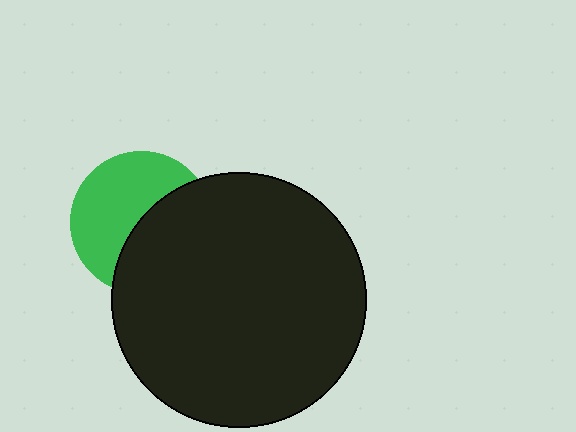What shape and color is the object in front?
The object in front is a black circle.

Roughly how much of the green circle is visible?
About half of it is visible (roughly 53%).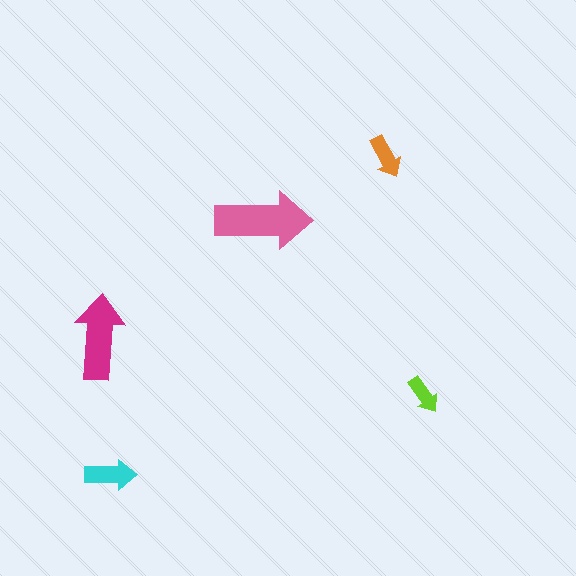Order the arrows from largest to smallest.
the pink one, the magenta one, the cyan one, the orange one, the lime one.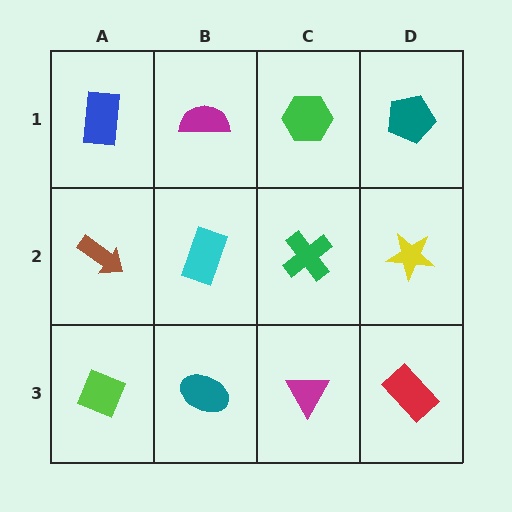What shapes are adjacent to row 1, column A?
A brown arrow (row 2, column A), a magenta semicircle (row 1, column B).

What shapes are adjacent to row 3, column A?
A brown arrow (row 2, column A), a teal ellipse (row 3, column B).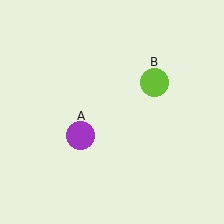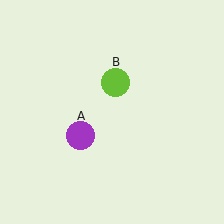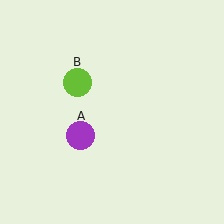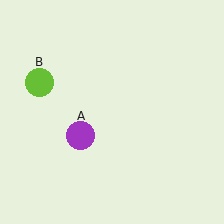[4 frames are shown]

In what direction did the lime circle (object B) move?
The lime circle (object B) moved left.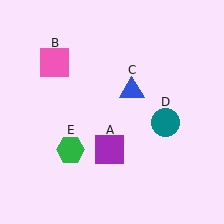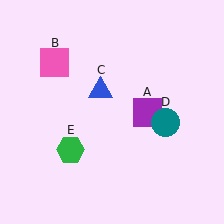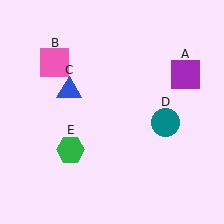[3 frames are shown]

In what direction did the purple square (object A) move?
The purple square (object A) moved up and to the right.